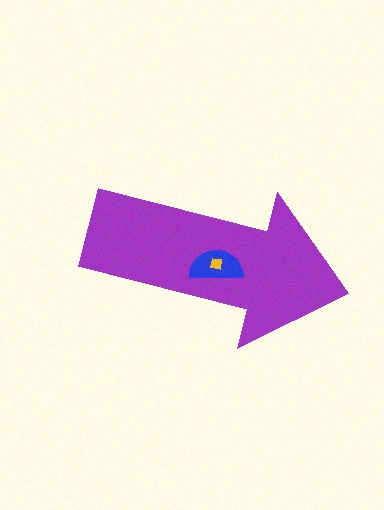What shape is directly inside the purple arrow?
The blue semicircle.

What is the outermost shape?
The purple arrow.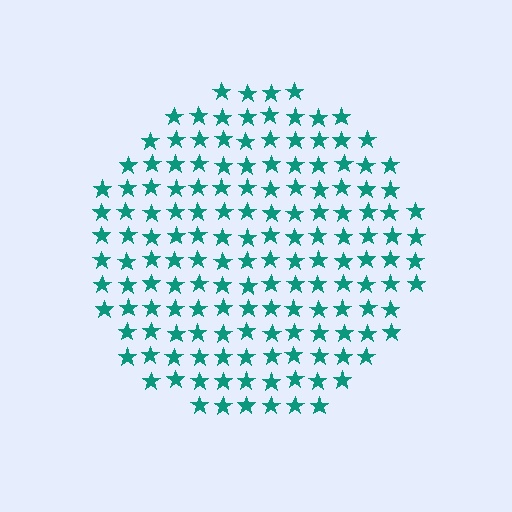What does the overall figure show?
The overall figure shows a circle.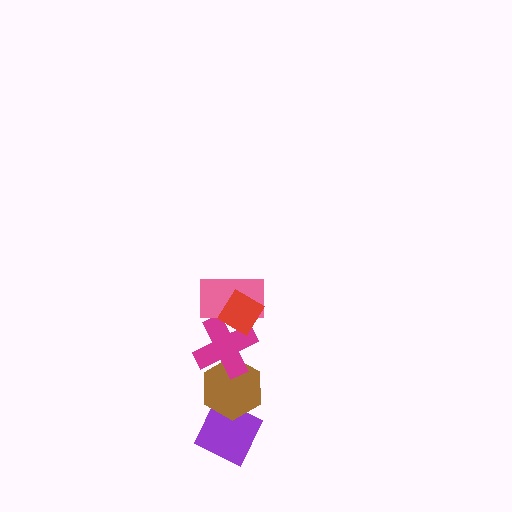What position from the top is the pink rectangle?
The pink rectangle is 2nd from the top.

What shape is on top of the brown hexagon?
The magenta cross is on top of the brown hexagon.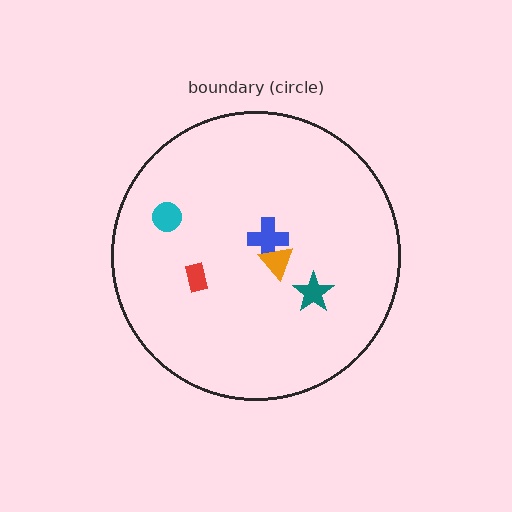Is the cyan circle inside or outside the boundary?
Inside.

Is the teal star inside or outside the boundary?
Inside.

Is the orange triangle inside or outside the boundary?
Inside.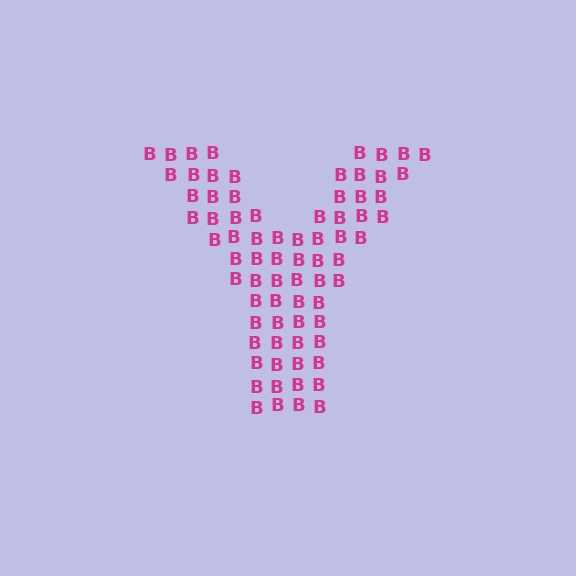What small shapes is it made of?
It is made of small letter B's.